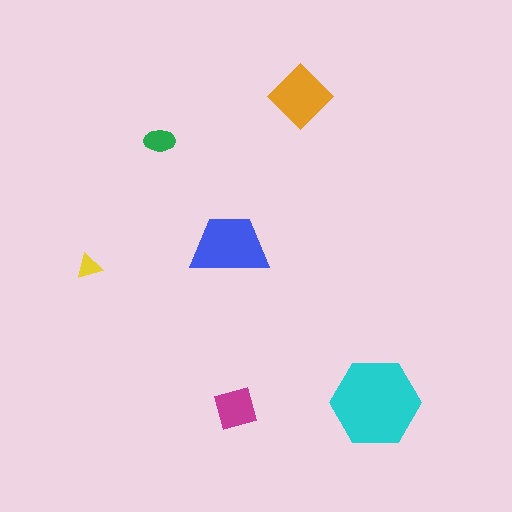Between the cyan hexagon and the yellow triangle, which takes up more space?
The cyan hexagon.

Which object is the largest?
The cyan hexagon.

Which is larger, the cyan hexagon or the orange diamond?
The cyan hexagon.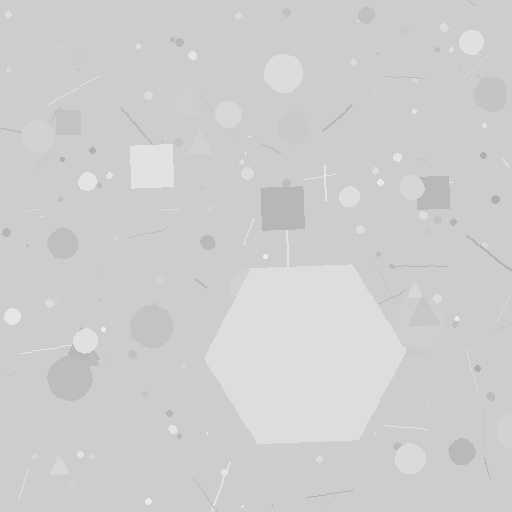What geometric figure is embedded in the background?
A hexagon is embedded in the background.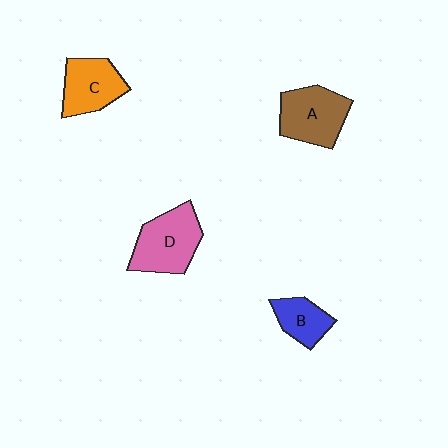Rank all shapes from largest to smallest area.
From largest to smallest: D (pink), A (brown), C (orange), B (blue).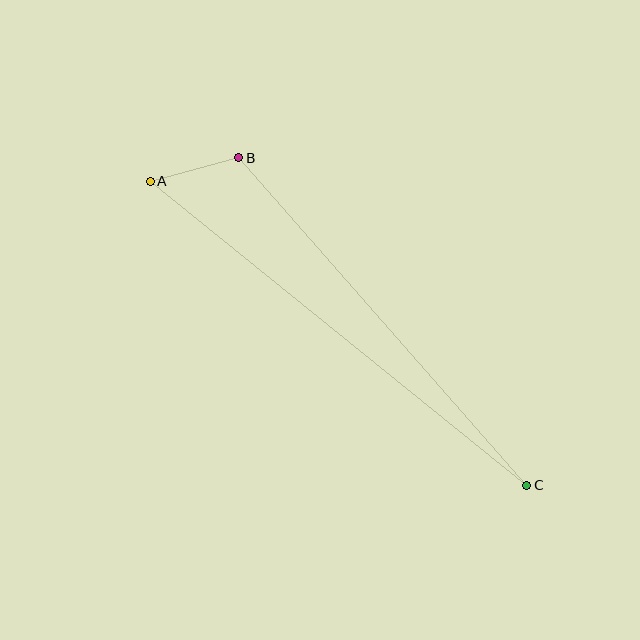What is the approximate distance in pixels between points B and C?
The distance between B and C is approximately 436 pixels.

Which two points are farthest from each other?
Points A and C are farthest from each other.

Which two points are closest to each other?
Points A and B are closest to each other.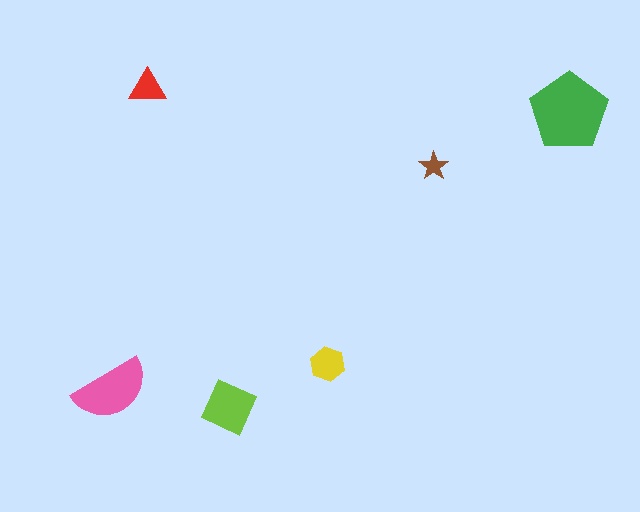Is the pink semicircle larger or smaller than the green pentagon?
Smaller.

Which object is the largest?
The green pentagon.